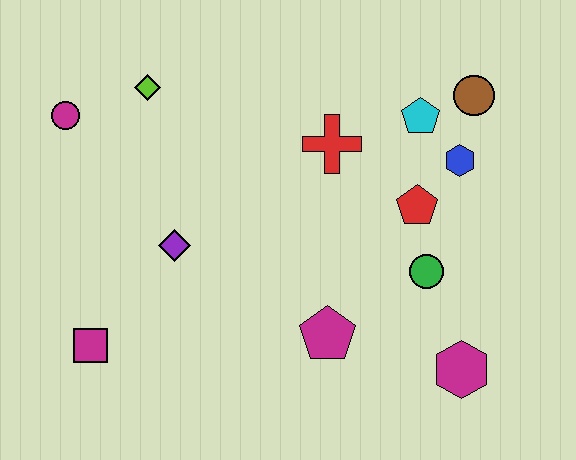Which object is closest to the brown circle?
The cyan pentagon is closest to the brown circle.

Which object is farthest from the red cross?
The magenta square is farthest from the red cross.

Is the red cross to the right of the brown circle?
No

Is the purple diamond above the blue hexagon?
No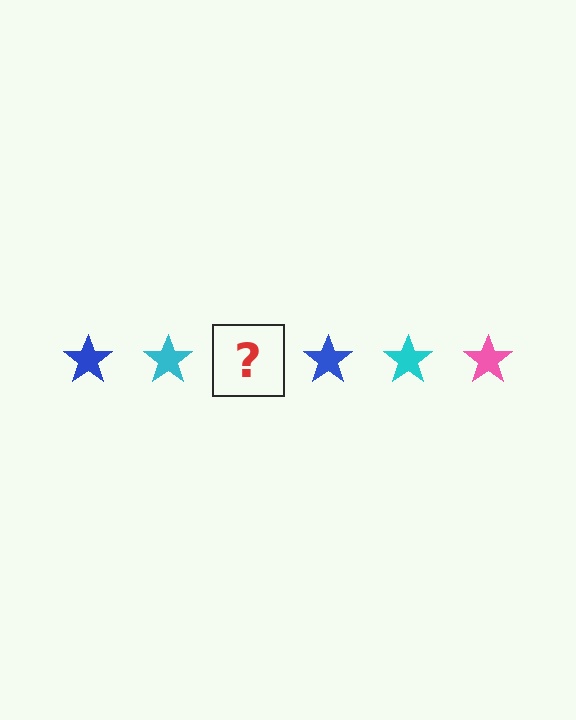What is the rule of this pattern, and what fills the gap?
The rule is that the pattern cycles through blue, cyan, pink stars. The gap should be filled with a pink star.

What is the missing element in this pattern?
The missing element is a pink star.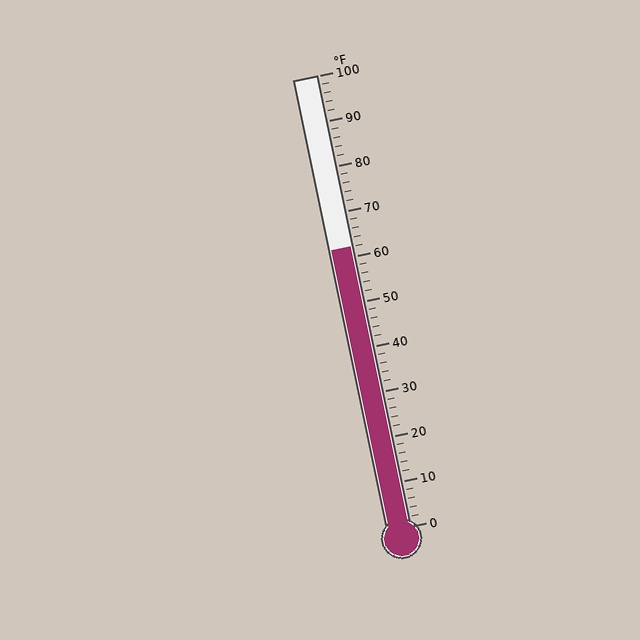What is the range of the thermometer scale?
The thermometer scale ranges from 0°F to 100°F.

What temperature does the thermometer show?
The thermometer shows approximately 62°F.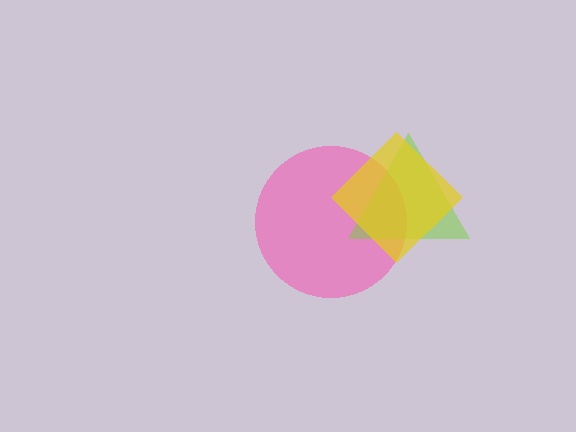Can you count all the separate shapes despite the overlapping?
Yes, there are 3 separate shapes.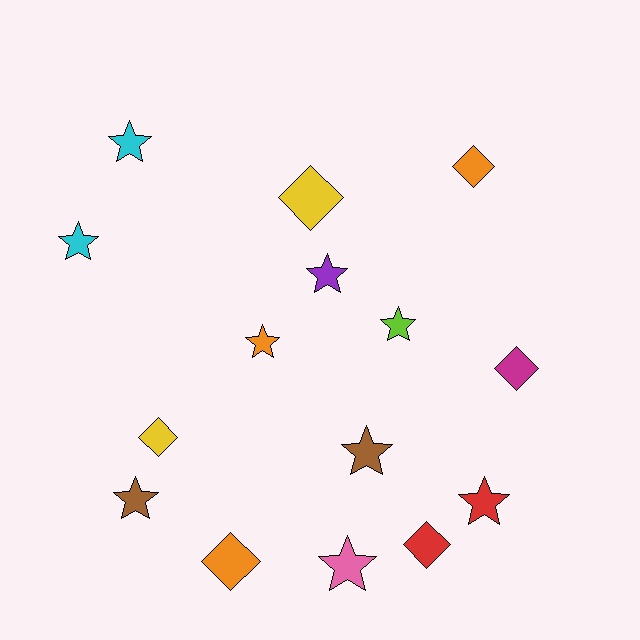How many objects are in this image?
There are 15 objects.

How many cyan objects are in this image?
There are 2 cyan objects.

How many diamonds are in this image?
There are 6 diamonds.